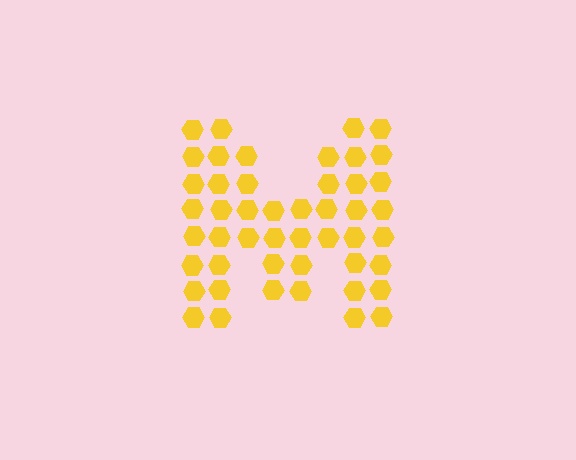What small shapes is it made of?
It is made of small hexagons.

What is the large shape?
The large shape is the letter M.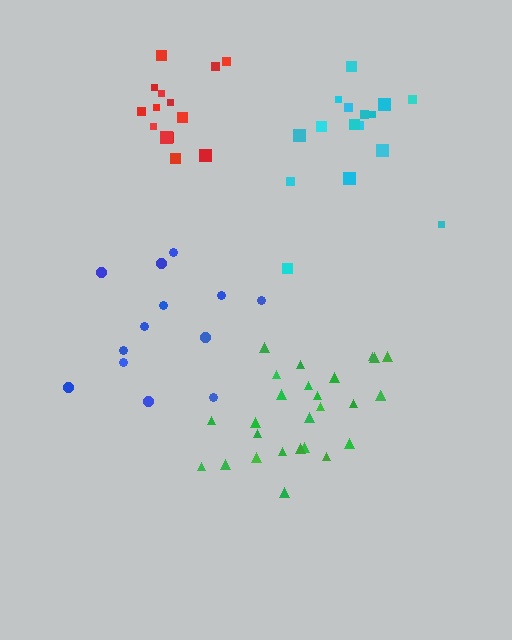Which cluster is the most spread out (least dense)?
Blue.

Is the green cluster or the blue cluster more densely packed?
Green.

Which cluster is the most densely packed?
Red.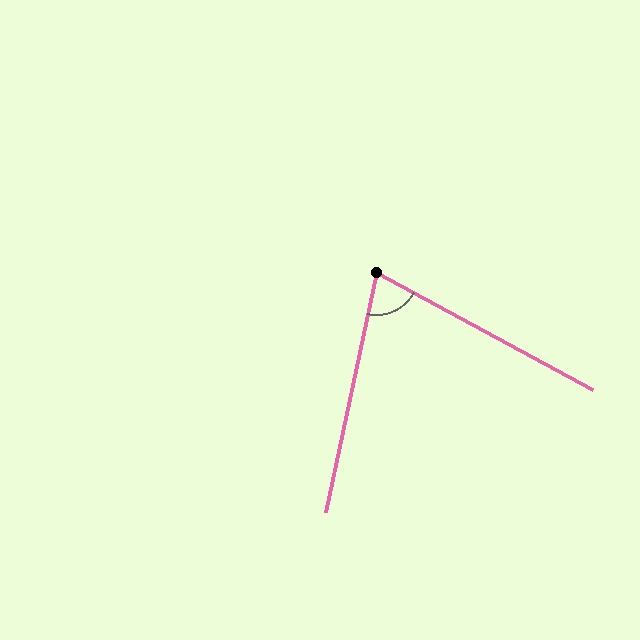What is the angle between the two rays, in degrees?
Approximately 73 degrees.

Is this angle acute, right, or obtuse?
It is acute.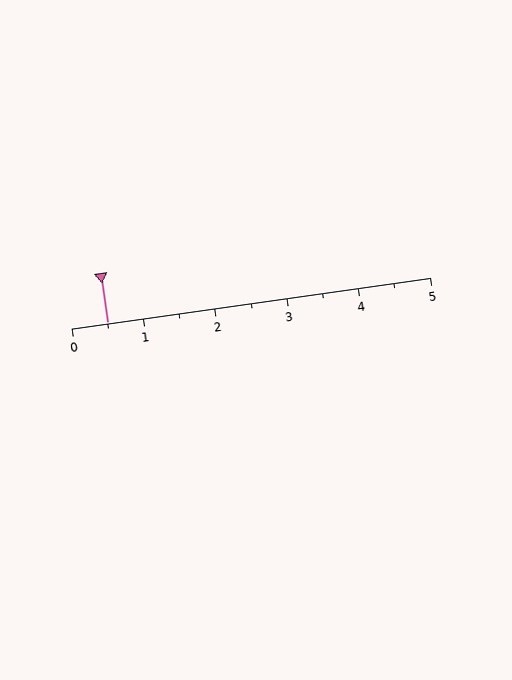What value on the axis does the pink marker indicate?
The marker indicates approximately 0.5.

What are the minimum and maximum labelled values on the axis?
The axis runs from 0 to 5.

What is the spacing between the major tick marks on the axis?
The major ticks are spaced 1 apart.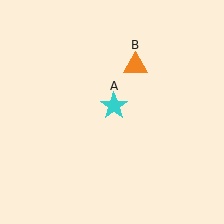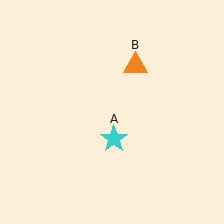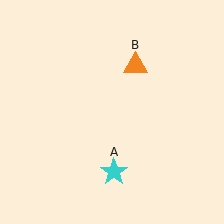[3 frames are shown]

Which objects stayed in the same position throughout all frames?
Orange triangle (object B) remained stationary.